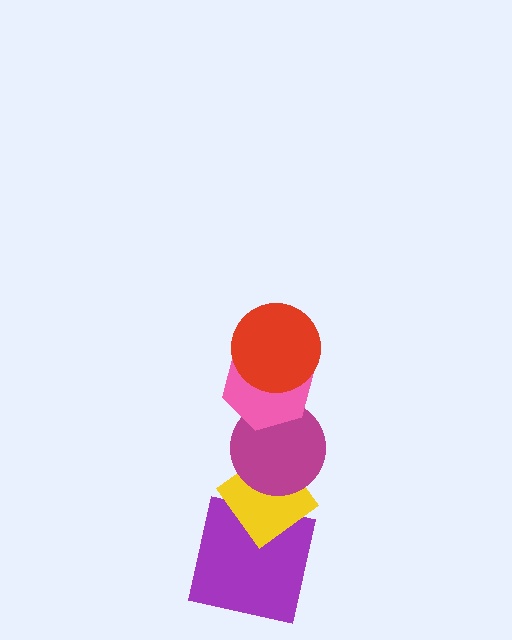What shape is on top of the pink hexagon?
The red circle is on top of the pink hexagon.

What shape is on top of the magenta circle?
The pink hexagon is on top of the magenta circle.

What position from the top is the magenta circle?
The magenta circle is 3rd from the top.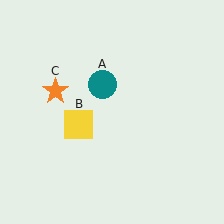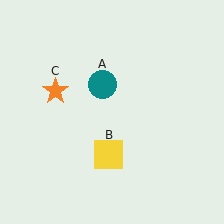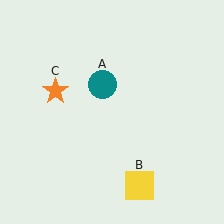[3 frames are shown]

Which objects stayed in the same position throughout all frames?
Teal circle (object A) and orange star (object C) remained stationary.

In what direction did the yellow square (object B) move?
The yellow square (object B) moved down and to the right.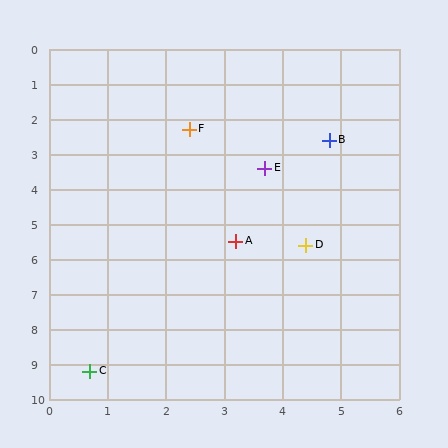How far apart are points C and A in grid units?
Points C and A are about 4.5 grid units apart.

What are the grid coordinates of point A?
Point A is at approximately (3.2, 5.5).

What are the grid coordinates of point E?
Point E is at approximately (3.7, 3.4).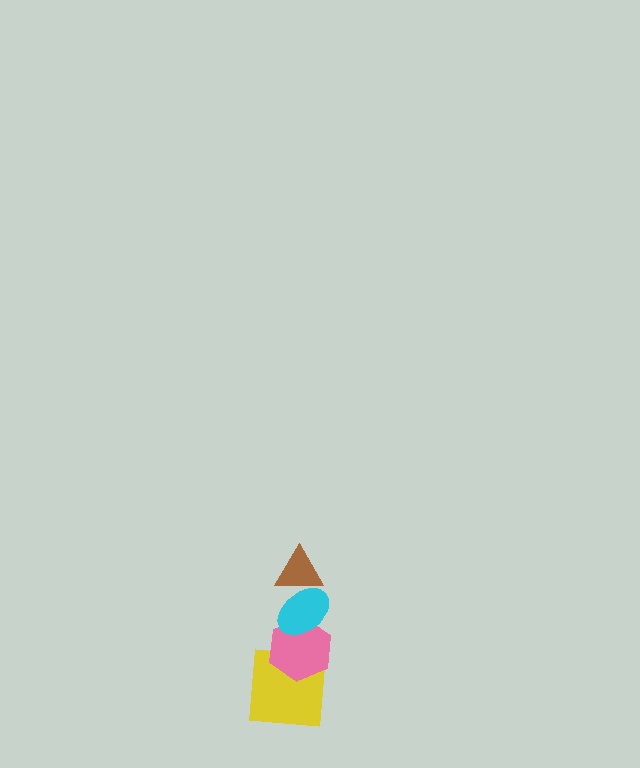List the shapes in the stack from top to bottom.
From top to bottom: the brown triangle, the cyan ellipse, the pink hexagon, the yellow square.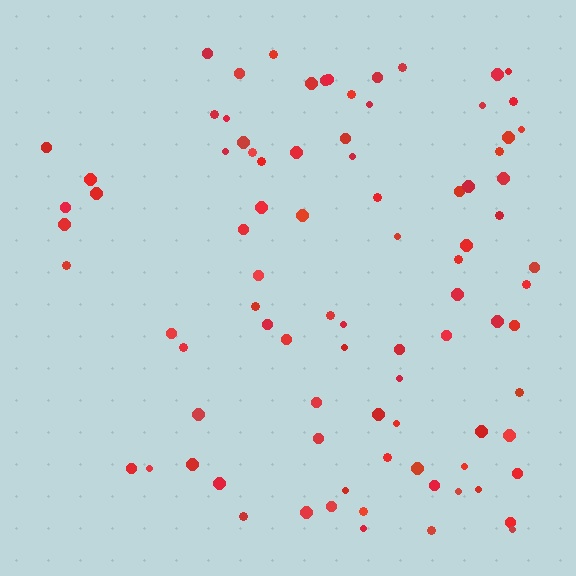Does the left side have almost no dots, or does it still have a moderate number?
Still a moderate number, just noticeably fewer than the right.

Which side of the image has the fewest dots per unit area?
The left.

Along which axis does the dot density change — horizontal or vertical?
Horizontal.